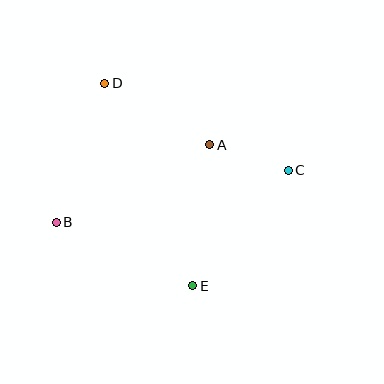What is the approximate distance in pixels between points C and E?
The distance between C and E is approximately 150 pixels.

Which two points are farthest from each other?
Points B and C are farthest from each other.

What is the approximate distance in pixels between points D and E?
The distance between D and E is approximately 221 pixels.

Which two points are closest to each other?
Points A and C are closest to each other.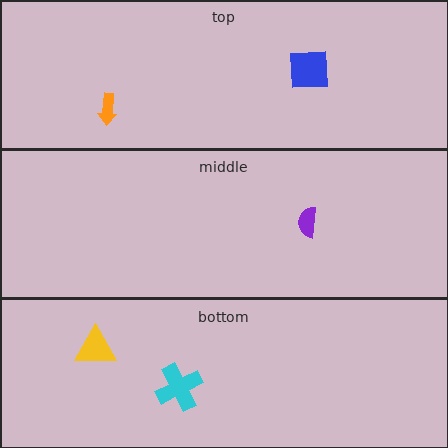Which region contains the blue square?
The top region.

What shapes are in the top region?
The orange arrow, the blue square.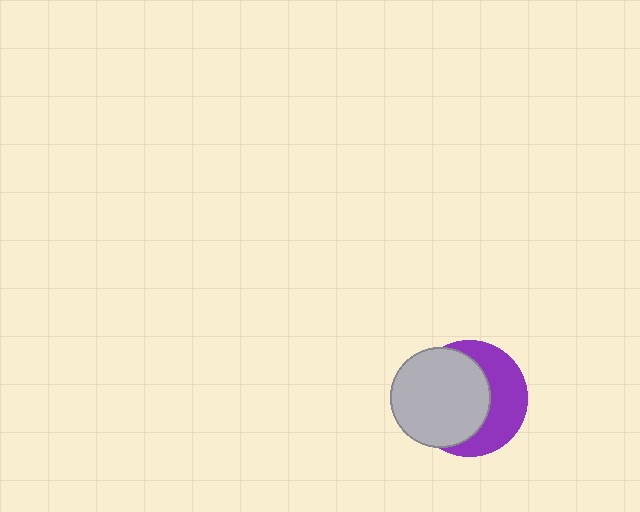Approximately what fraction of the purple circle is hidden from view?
Roughly 57% of the purple circle is hidden behind the light gray circle.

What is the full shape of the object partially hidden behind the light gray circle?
The partially hidden object is a purple circle.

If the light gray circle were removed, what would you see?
You would see the complete purple circle.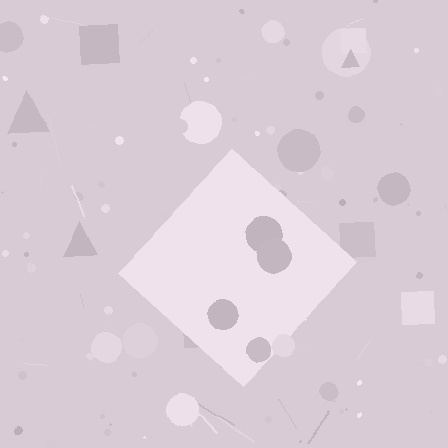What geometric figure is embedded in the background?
A diamond is embedded in the background.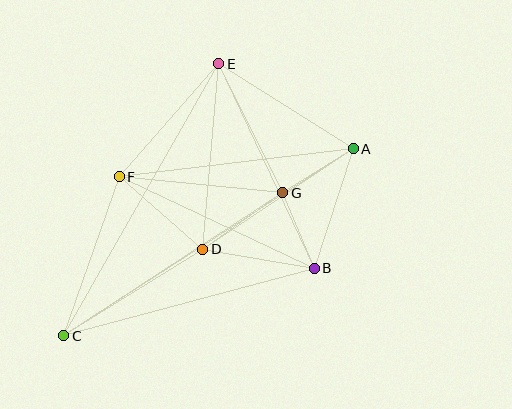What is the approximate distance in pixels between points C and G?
The distance between C and G is approximately 262 pixels.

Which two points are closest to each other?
Points B and G are closest to each other.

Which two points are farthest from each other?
Points A and C are farthest from each other.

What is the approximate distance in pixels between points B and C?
The distance between B and C is approximately 260 pixels.